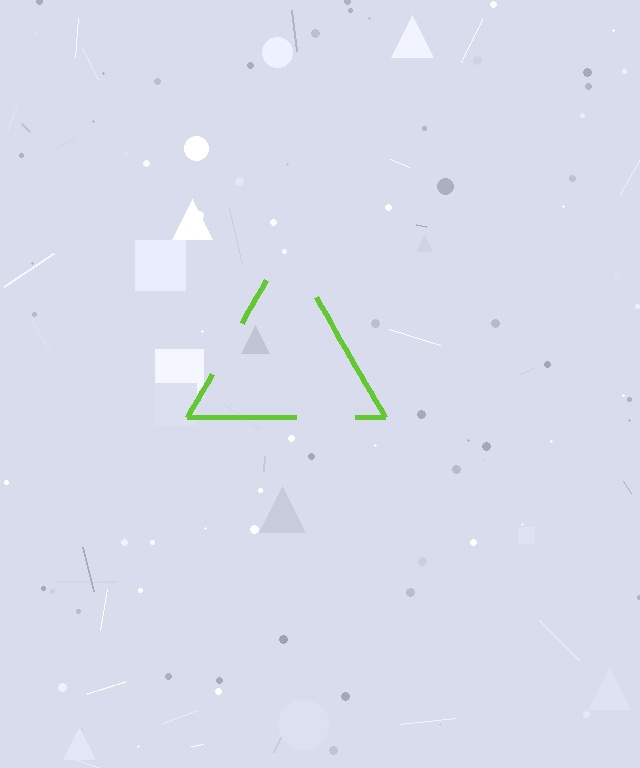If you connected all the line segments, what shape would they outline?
They would outline a triangle.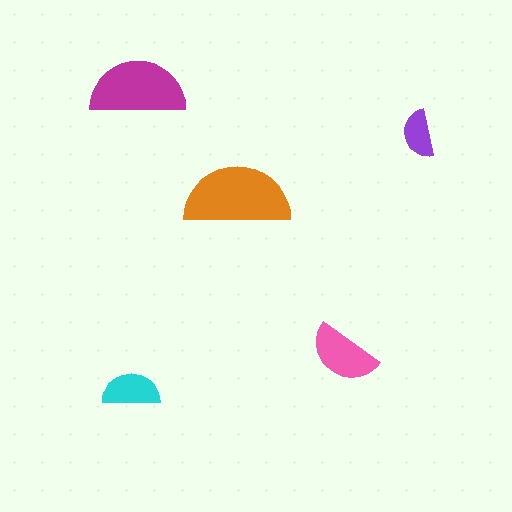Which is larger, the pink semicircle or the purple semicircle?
The pink one.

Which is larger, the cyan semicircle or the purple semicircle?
The cyan one.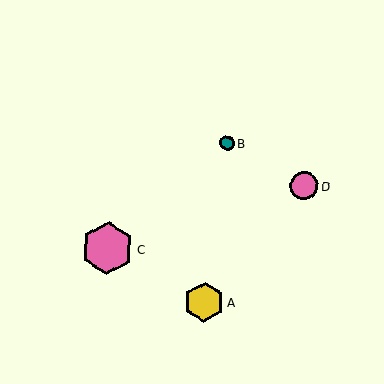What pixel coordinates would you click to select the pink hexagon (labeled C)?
Click at (107, 248) to select the pink hexagon C.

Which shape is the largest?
The pink hexagon (labeled C) is the largest.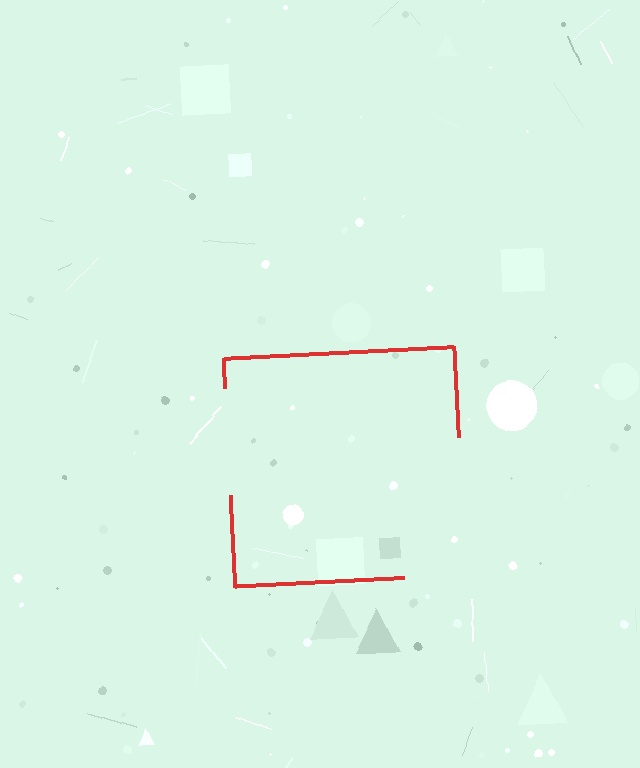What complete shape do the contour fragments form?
The contour fragments form a square.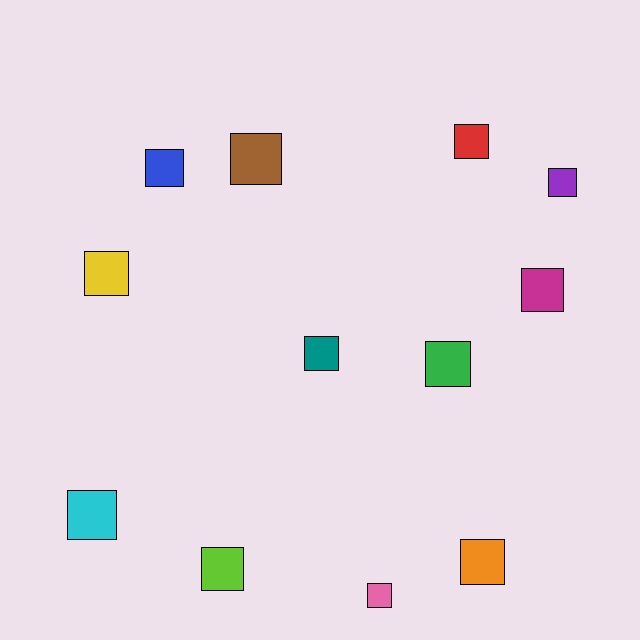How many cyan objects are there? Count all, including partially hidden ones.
There is 1 cyan object.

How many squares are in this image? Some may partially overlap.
There are 12 squares.